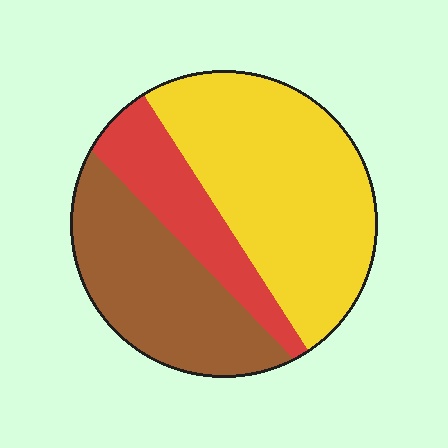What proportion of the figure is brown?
Brown takes up about one third (1/3) of the figure.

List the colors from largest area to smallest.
From largest to smallest: yellow, brown, red.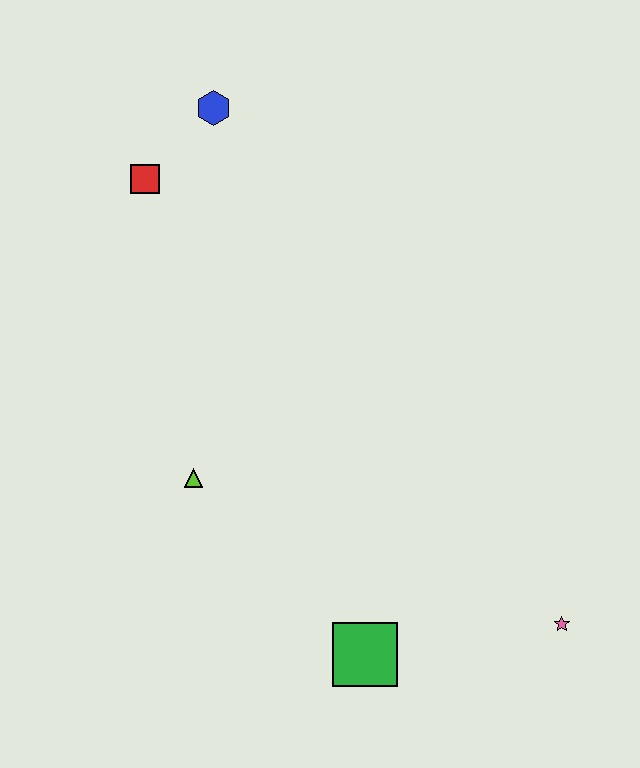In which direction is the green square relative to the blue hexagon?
The green square is below the blue hexagon.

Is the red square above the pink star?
Yes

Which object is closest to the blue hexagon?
The red square is closest to the blue hexagon.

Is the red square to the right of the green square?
No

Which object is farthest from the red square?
The pink star is farthest from the red square.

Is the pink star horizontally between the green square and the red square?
No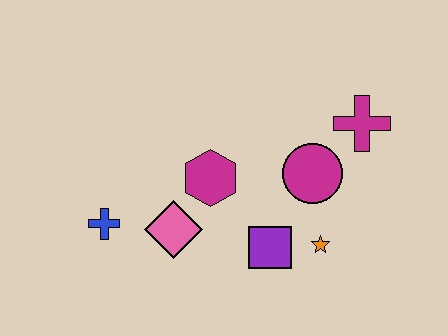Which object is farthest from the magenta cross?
The blue cross is farthest from the magenta cross.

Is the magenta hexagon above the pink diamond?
Yes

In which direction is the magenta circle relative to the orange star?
The magenta circle is above the orange star.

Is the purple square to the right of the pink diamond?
Yes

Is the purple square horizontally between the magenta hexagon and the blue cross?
No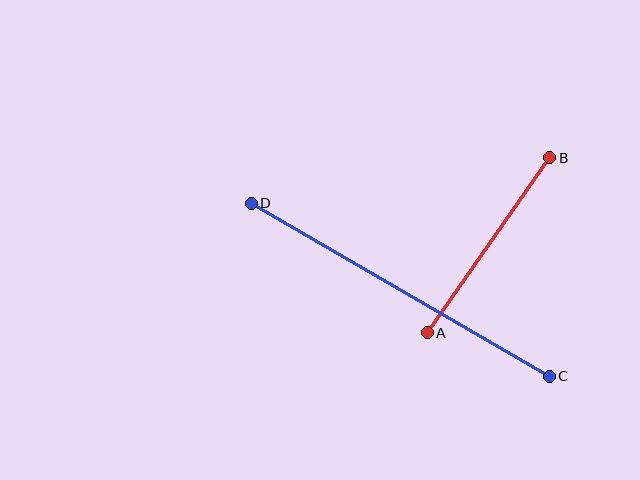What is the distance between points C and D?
The distance is approximately 345 pixels.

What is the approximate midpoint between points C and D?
The midpoint is at approximately (400, 290) pixels.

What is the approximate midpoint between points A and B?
The midpoint is at approximately (488, 245) pixels.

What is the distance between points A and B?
The distance is approximately 213 pixels.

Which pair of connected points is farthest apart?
Points C and D are farthest apart.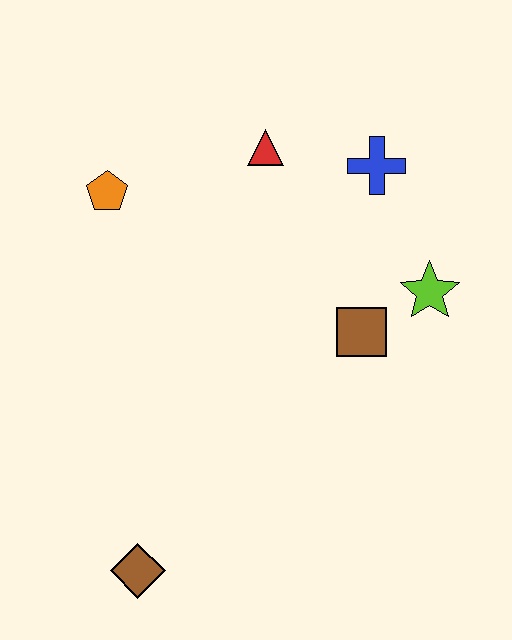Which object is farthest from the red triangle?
The brown diamond is farthest from the red triangle.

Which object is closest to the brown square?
The lime star is closest to the brown square.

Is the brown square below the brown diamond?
No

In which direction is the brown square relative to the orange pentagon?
The brown square is to the right of the orange pentagon.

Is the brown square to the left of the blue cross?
Yes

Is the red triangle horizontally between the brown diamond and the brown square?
Yes